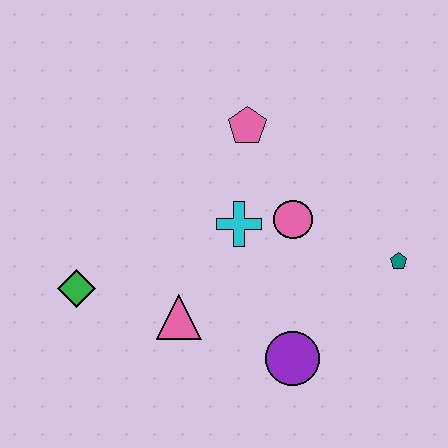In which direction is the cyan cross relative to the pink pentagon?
The cyan cross is below the pink pentagon.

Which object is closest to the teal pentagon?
The pink circle is closest to the teal pentagon.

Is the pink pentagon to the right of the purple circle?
No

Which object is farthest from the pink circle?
The green diamond is farthest from the pink circle.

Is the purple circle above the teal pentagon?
No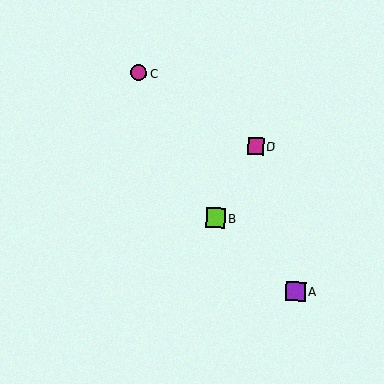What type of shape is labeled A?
Shape A is a purple square.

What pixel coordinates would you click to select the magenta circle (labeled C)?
Click at (139, 73) to select the magenta circle C.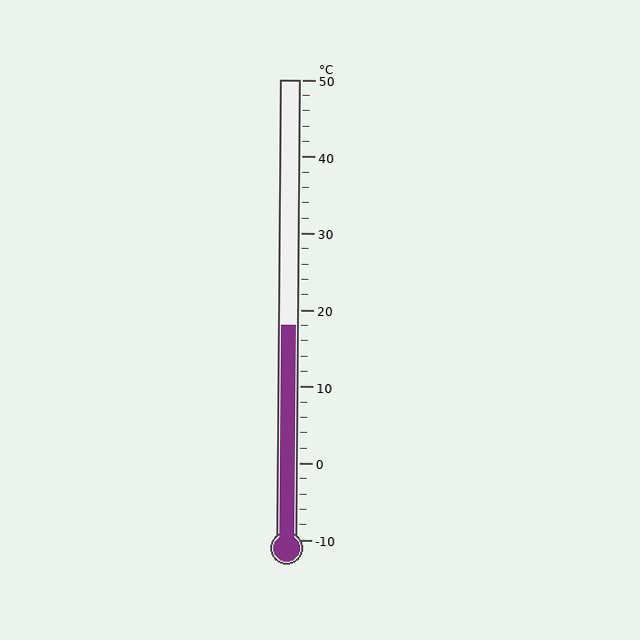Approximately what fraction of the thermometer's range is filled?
The thermometer is filled to approximately 45% of its range.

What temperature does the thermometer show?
The thermometer shows approximately 18°C.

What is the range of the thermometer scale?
The thermometer scale ranges from -10°C to 50°C.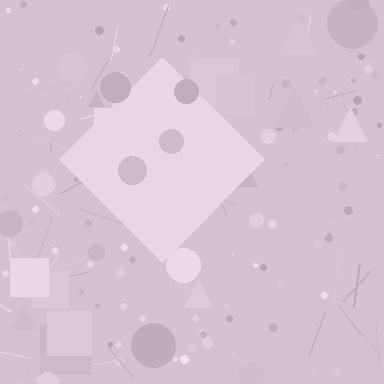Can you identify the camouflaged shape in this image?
The camouflaged shape is a diamond.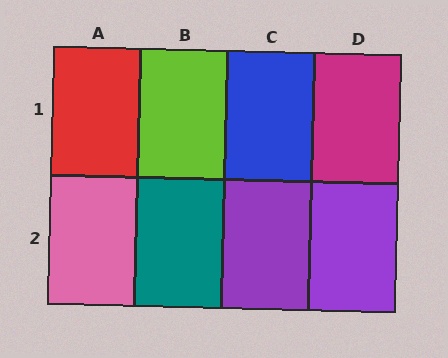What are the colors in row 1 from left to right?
Red, lime, blue, magenta.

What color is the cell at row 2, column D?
Purple.